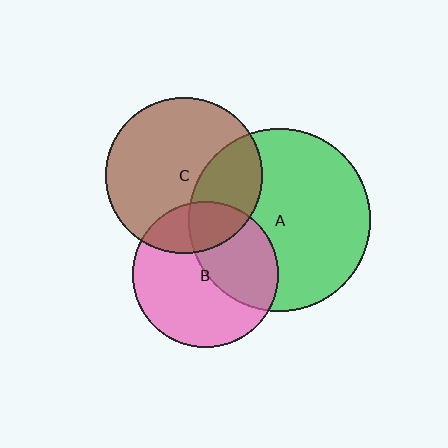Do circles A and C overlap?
Yes.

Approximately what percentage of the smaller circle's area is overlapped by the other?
Approximately 30%.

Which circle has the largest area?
Circle A (green).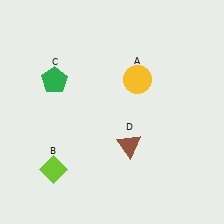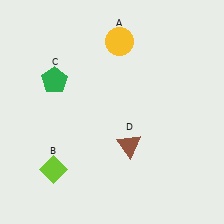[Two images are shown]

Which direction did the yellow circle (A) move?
The yellow circle (A) moved up.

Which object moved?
The yellow circle (A) moved up.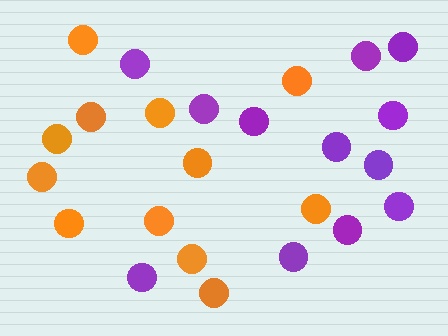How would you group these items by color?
There are 2 groups: one group of orange circles (12) and one group of purple circles (12).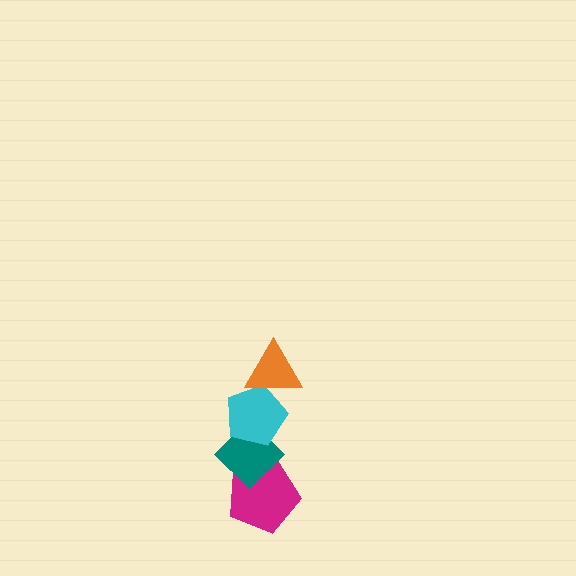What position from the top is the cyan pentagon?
The cyan pentagon is 2nd from the top.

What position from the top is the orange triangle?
The orange triangle is 1st from the top.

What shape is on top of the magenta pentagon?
The teal diamond is on top of the magenta pentagon.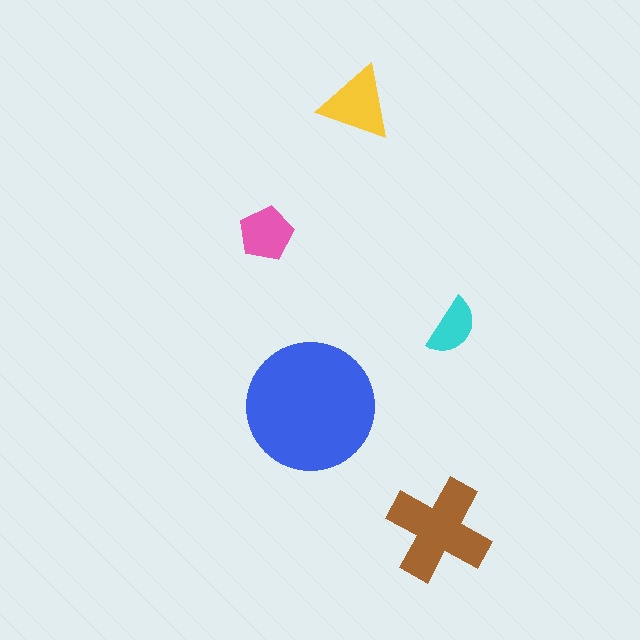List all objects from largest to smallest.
The blue circle, the brown cross, the yellow triangle, the pink pentagon, the cyan semicircle.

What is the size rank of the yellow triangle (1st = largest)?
3rd.